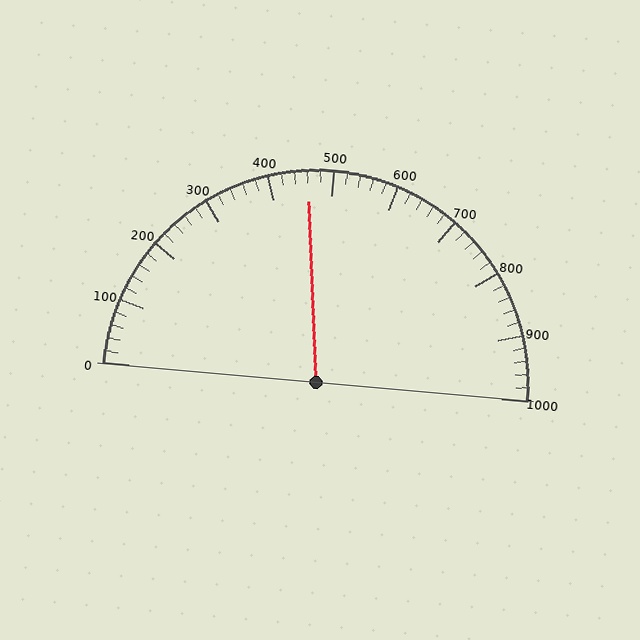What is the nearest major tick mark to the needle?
The nearest major tick mark is 500.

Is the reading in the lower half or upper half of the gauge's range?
The reading is in the lower half of the range (0 to 1000).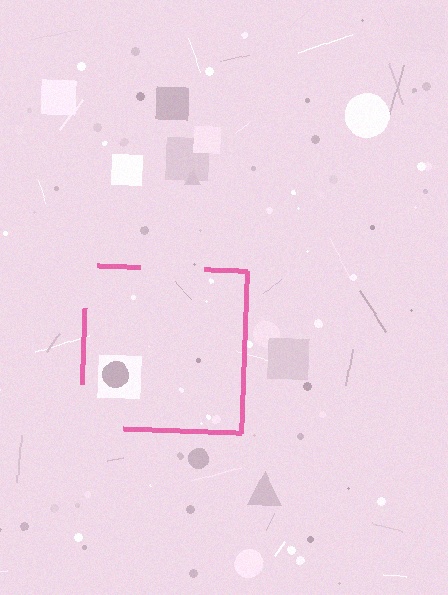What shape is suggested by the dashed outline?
The dashed outline suggests a square.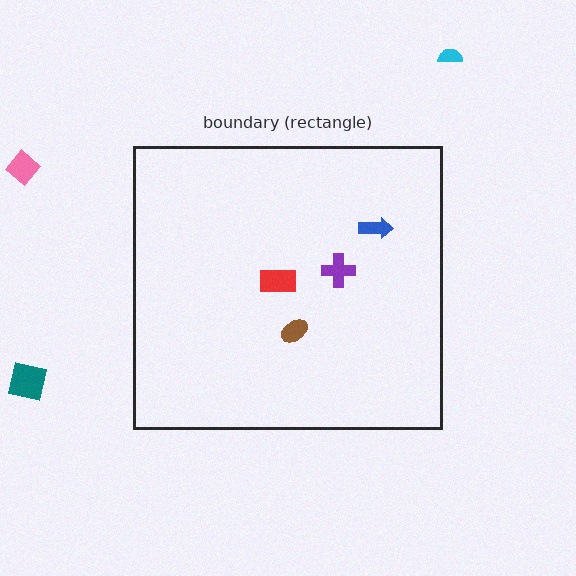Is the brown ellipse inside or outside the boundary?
Inside.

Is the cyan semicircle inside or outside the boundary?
Outside.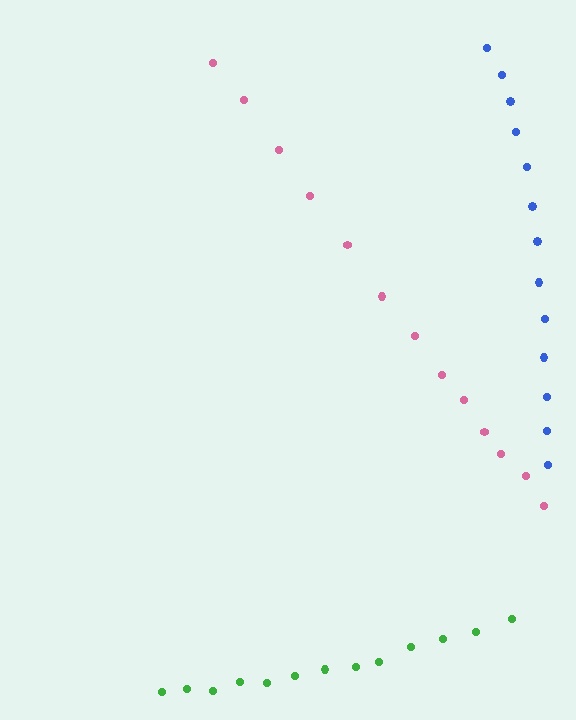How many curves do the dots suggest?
There are 3 distinct paths.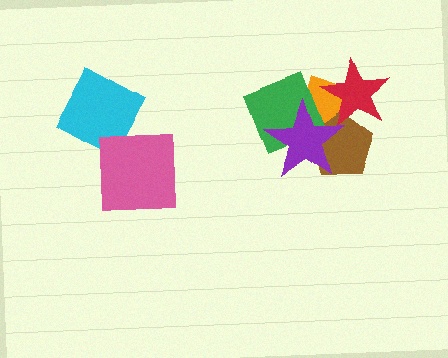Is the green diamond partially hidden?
Yes, it is partially covered by another shape.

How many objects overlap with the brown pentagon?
4 objects overlap with the brown pentagon.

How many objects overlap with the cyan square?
0 objects overlap with the cyan square.